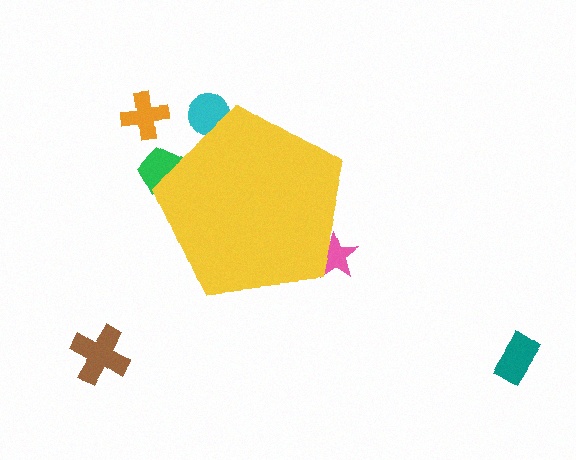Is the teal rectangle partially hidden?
No, the teal rectangle is fully visible.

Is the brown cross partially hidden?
No, the brown cross is fully visible.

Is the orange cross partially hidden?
No, the orange cross is fully visible.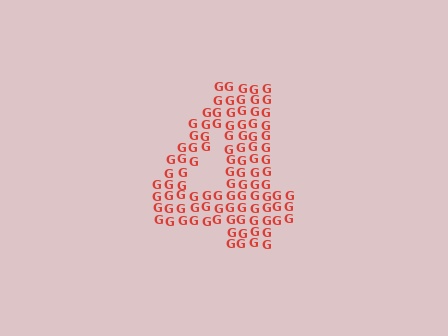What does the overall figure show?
The overall figure shows the digit 4.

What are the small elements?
The small elements are letter G's.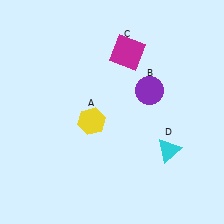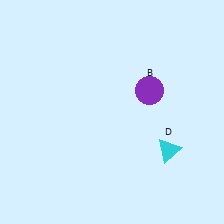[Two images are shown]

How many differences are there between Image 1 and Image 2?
There are 2 differences between the two images.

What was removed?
The yellow hexagon (A), the magenta square (C) were removed in Image 2.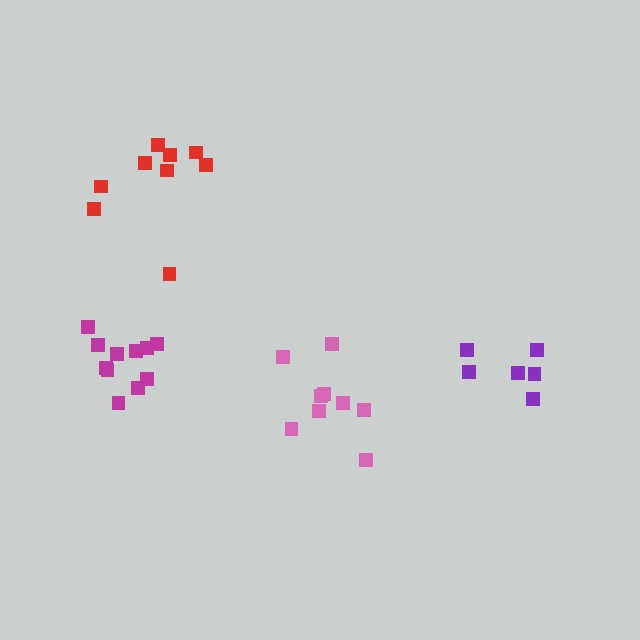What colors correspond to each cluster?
The clusters are colored: red, magenta, purple, pink.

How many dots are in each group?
Group 1: 9 dots, Group 2: 11 dots, Group 3: 6 dots, Group 4: 9 dots (35 total).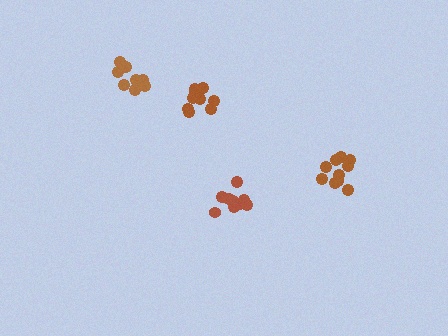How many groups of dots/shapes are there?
There are 4 groups.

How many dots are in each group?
Group 1: 11 dots, Group 2: 9 dots, Group 3: 10 dots, Group 4: 8 dots (38 total).